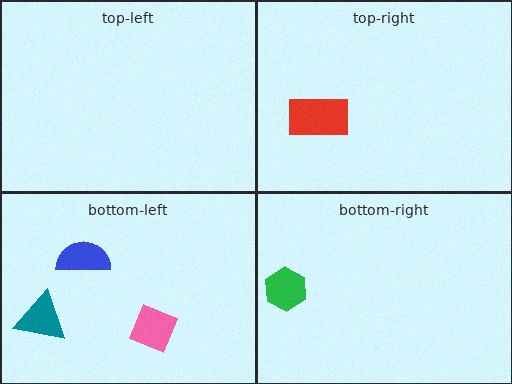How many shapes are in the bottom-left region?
3.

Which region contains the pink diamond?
The bottom-left region.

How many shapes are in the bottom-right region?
1.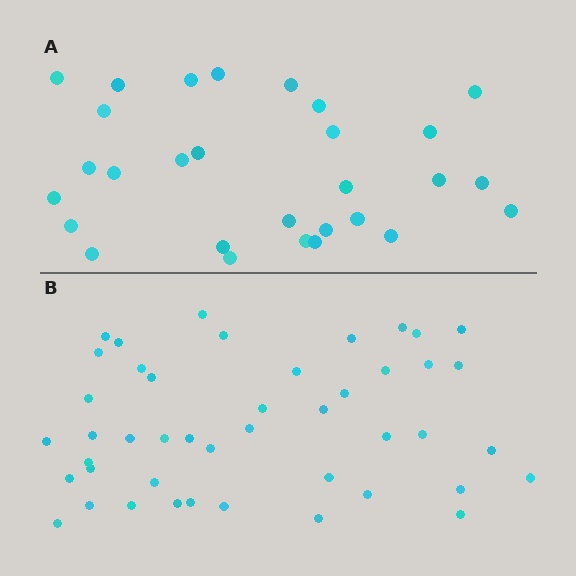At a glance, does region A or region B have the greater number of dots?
Region B (the bottom region) has more dots.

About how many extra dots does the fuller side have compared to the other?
Region B has approximately 15 more dots than region A.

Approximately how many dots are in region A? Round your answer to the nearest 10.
About 30 dots. (The exact count is 29, which rounds to 30.)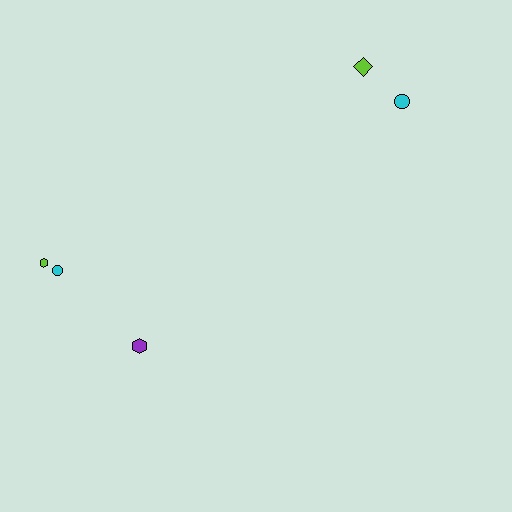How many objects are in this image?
There are 5 objects.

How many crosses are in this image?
There are no crosses.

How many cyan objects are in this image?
There are 2 cyan objects.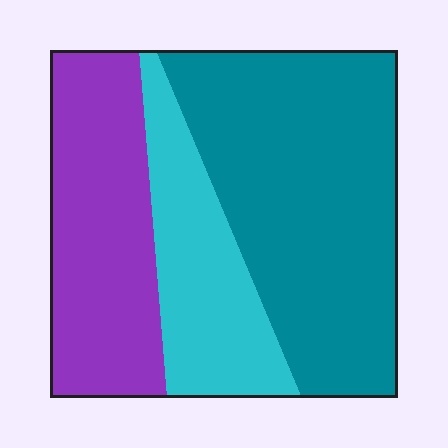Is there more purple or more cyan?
Purple.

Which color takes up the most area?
Teal, at roughly 50%.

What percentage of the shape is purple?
Purple covers roughly 30% of the shape.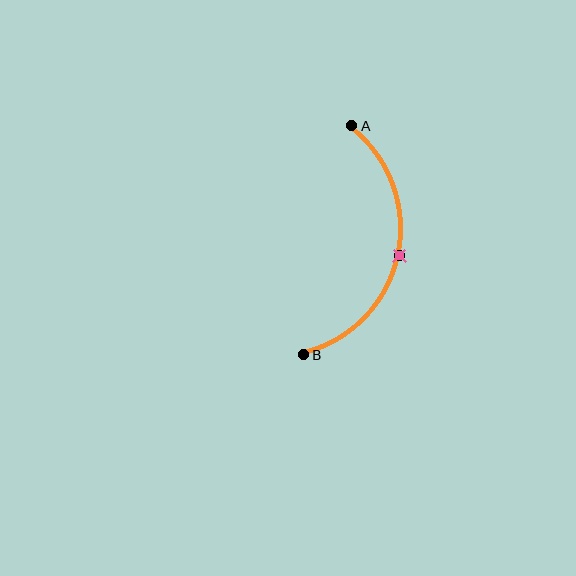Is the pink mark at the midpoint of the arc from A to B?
Yes. The pink mark lies on the arc at equal arc-length from both A and B — it is the arc midpoint.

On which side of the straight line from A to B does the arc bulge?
The arc bulges to the right of the straight line connecting A and B.